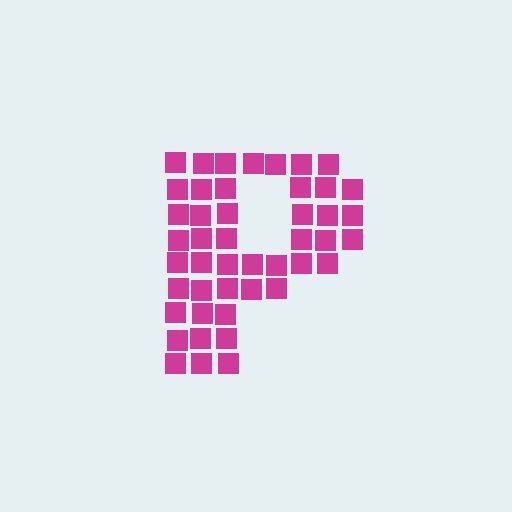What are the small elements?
The small elements are squares.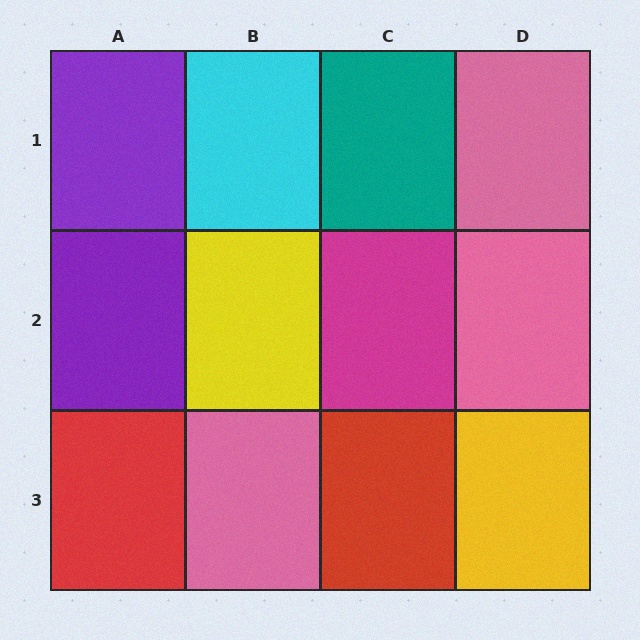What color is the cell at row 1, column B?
Cyan.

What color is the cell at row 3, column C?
Red.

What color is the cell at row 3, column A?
Red.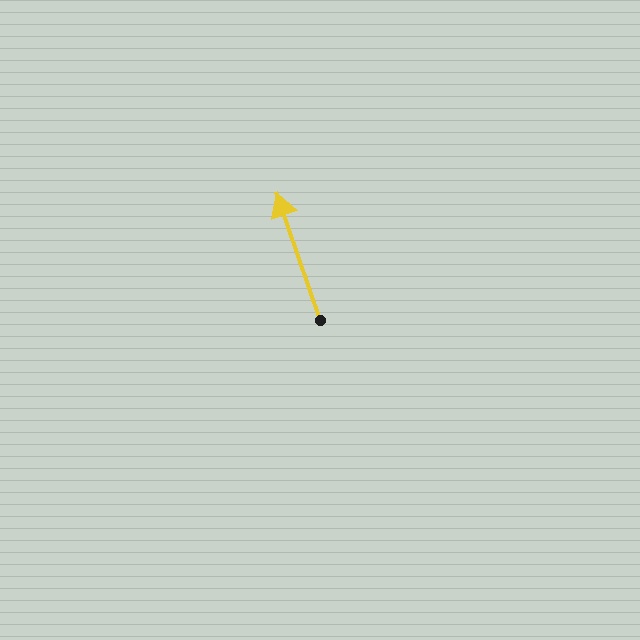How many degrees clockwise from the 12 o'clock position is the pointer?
Approximately 341 degrees.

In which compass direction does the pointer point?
North.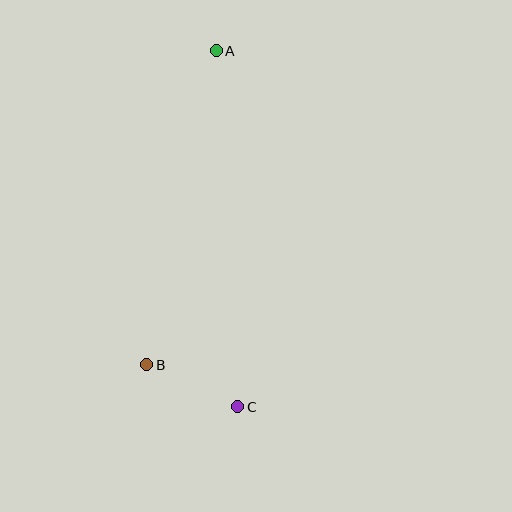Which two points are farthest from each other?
Points A and C are farthest from each other.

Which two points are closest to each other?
Points B and C are closest to each other.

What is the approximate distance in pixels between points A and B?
The distance between A and B is approximately 321 pixels.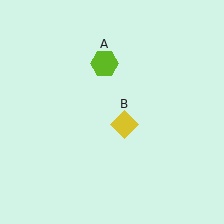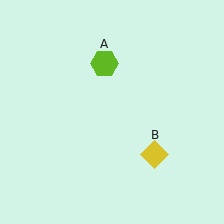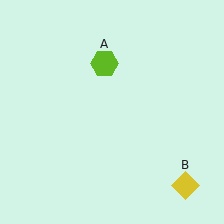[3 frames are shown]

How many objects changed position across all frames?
1 object changed position: yellow diamond (object B).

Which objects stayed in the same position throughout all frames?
Lime hexagon (object A) remained stationary.